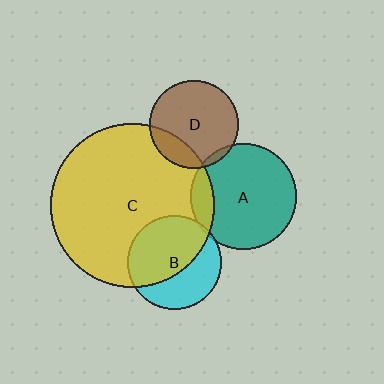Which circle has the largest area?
Circle C (yellow).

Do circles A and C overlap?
Yes.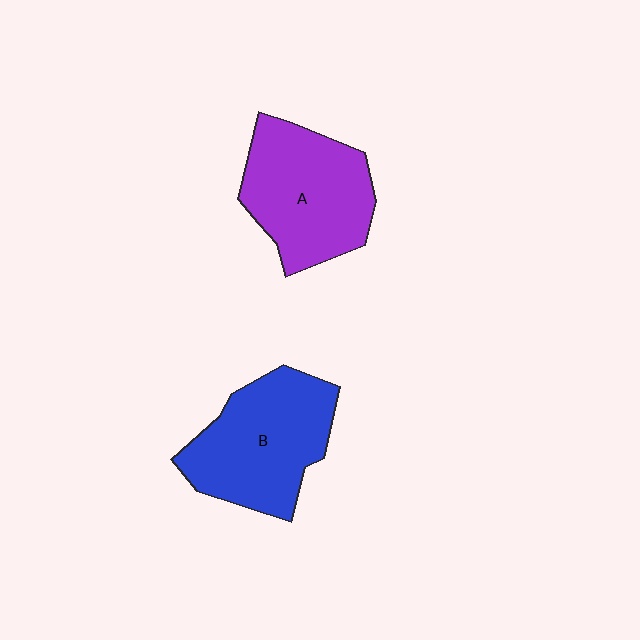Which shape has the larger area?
Shape B (blue).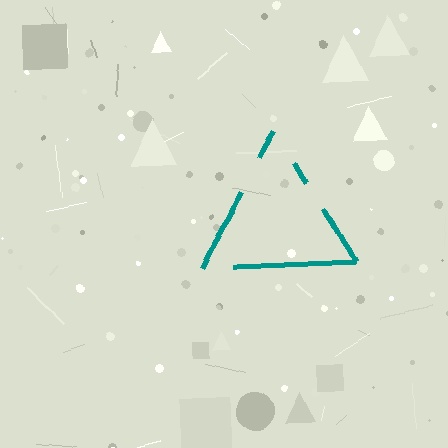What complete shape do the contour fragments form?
The contour fragments form a triangle.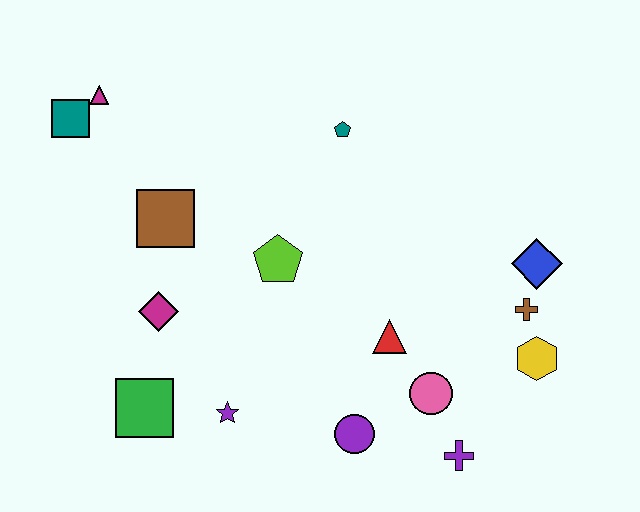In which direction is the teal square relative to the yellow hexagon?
The teal square is to the left of the yellow hexagon.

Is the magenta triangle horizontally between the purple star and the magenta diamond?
No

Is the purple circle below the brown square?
Yes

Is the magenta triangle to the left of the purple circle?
Yes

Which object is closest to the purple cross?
The pink circle is closest to the purple cross.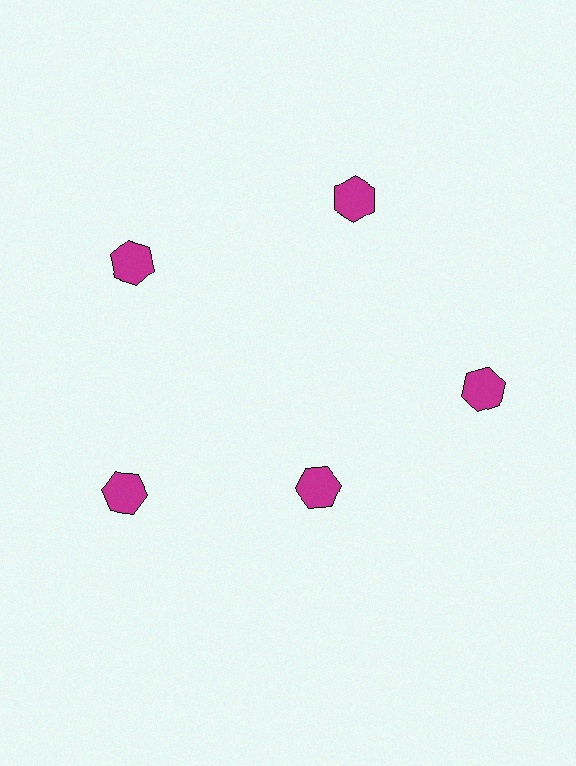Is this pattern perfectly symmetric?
No. The 5 magenta hexagons are arranged in a ring, but one element near the 5 o'clock position is pulled inward toward the center, breaking the 5-fold rotational symmetry.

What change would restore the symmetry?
The symmetry would be restored by moving it outward, back onto the ring so that all 5 hexagons sit at equal angles and equal distance from the center.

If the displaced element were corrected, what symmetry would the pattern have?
It would have 5-fold rotational symmetry — the pattern would map onto itself every 72 degrees.